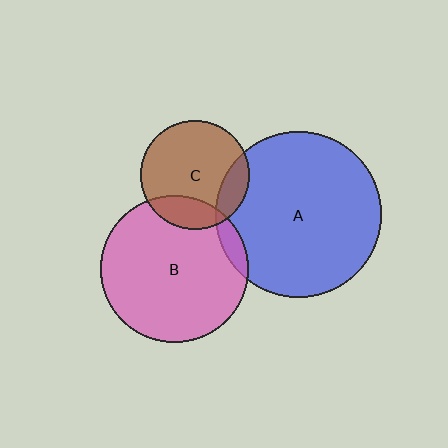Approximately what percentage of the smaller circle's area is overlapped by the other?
Approximately 20%.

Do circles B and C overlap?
Yes.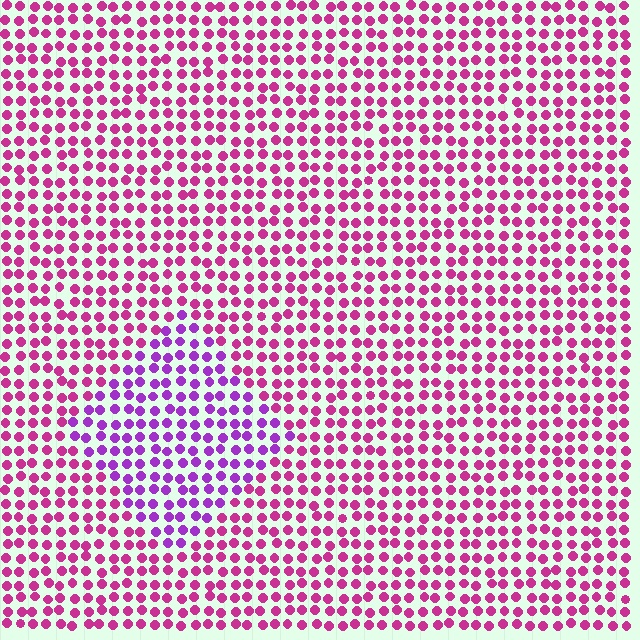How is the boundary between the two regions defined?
The boundary is defined purely by a slight shift in hue (about 36 degrees). Spacing, size, and orientation are identical on both sides.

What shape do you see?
I see a diamond.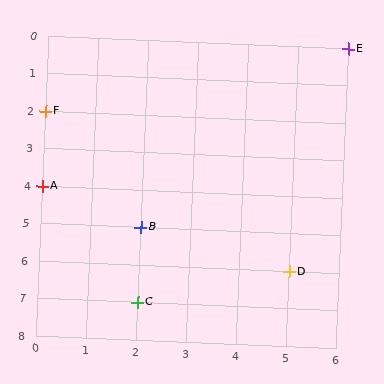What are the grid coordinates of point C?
Point C is at grid coordinates (2, 7).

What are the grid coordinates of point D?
Point D is at grid coordinates (5, 6).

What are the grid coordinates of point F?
Point F is at grid coordinates (0, 2).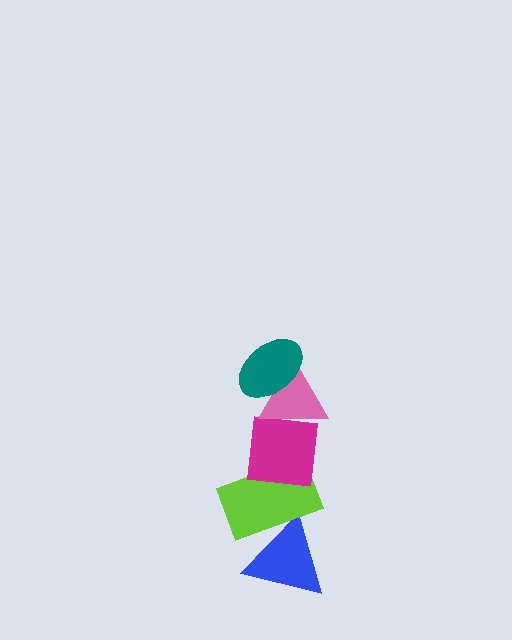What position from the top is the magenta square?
The magenta square is 3rd from the top.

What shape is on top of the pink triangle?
The teal ellipse is on top of the pink triangle.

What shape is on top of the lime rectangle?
The magenta square is on top of the lime rectangle.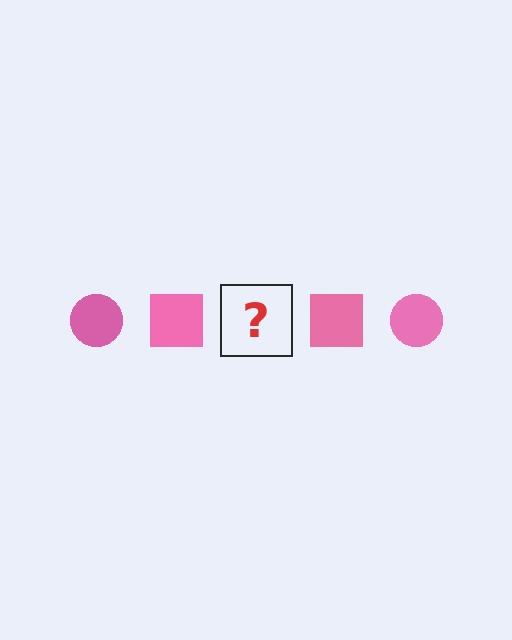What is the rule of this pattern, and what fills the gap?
The rule is that the pattern cycles through circle, square shapes in pink. The gap should be filled with a pink circle.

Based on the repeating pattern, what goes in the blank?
The blank should be a pink circle.